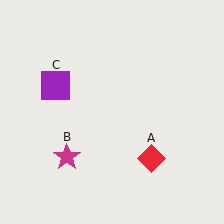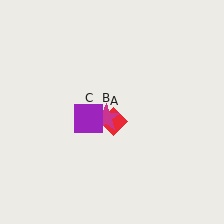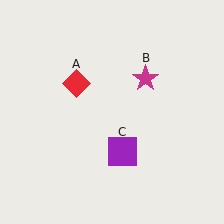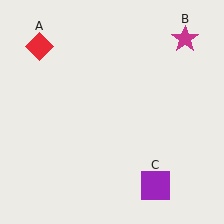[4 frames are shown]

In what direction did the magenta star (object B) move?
The magenta star (object B) moved up and to the right.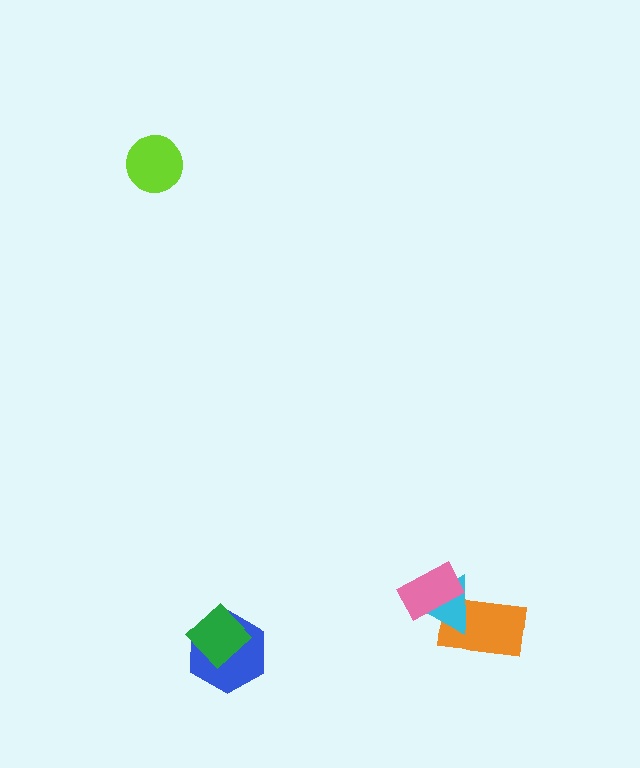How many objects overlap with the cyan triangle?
2 objects overlap with the cyan triangle.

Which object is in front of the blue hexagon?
The green diamond is in front of the blue hexagon.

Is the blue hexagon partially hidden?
Yes, it is partially covered by another shape.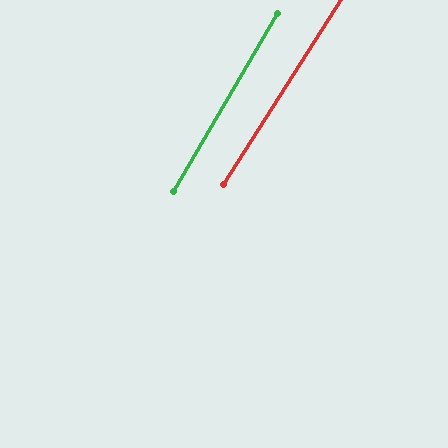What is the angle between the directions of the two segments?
Approximately 2 degrees.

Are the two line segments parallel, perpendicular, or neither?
Parallel — their directions differ by only 1.9°.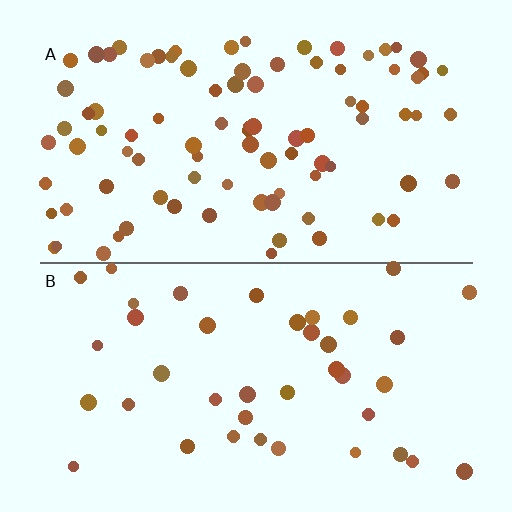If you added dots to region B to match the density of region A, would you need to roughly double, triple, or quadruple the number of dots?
Approximately double.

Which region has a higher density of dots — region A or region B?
A (the top).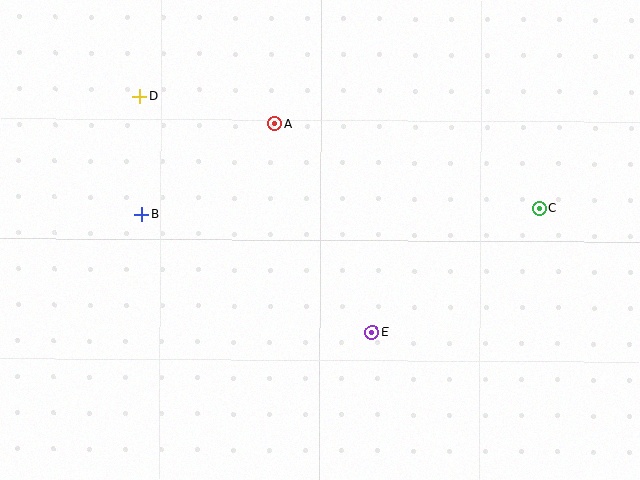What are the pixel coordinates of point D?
Point D is at (139, 96).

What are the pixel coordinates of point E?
Point E is at (372, 332).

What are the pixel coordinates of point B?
Point B is at (142, 214).